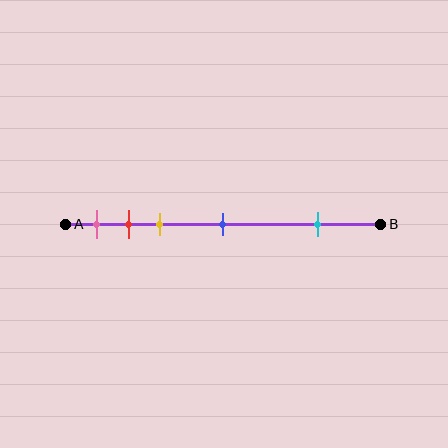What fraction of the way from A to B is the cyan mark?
The cyan mark is approximately 80% (0.8) of the way from A to B.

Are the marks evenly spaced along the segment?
No, the marks are not evenly spaced.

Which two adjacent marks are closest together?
The red and yellow marks are the closest adjacent pair.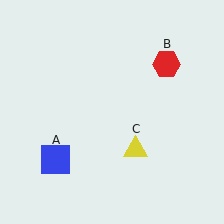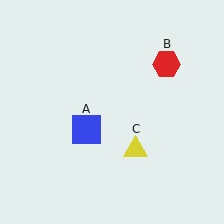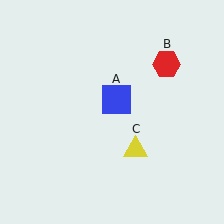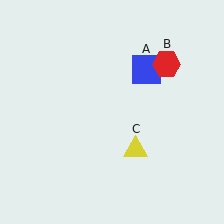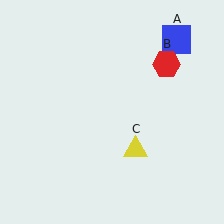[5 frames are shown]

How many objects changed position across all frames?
1 object changed position: blue square (object A).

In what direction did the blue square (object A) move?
The blue square (object A) moved up and to the right.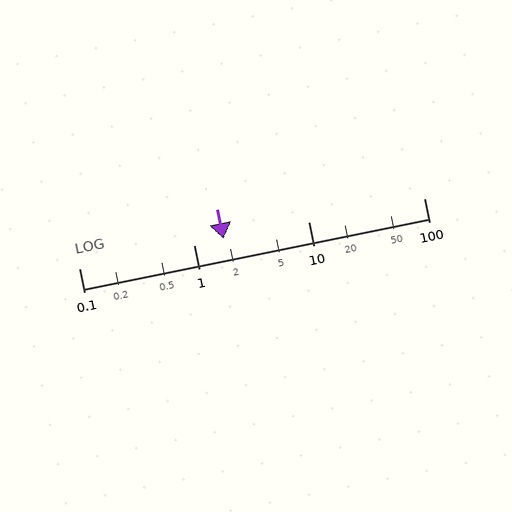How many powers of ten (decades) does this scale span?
The scale spans 3 decades, from 0.1 to 100.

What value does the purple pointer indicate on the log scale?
The pointer indicates approximately 1.8.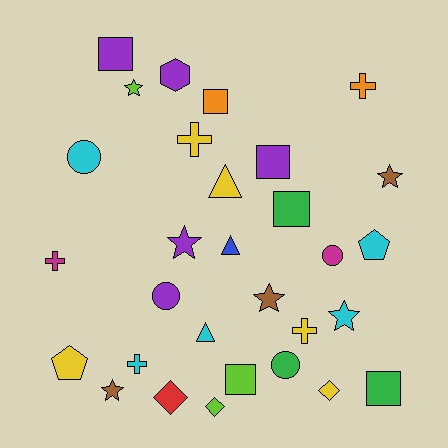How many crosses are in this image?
There are 5 crosses.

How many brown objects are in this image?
There are 3 brown objects.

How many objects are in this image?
There are 30 objects.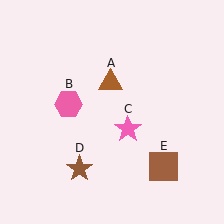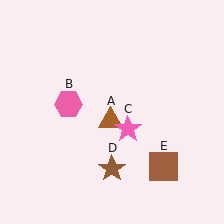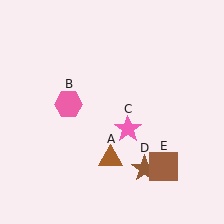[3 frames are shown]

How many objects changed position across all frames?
2 objects changed position: brown triangle (object A), brown star (object D).